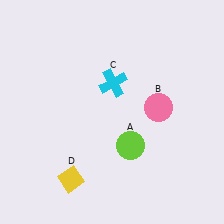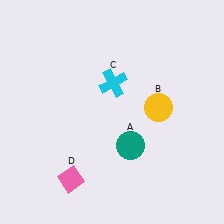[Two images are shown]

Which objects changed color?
A changed from lime to teal. B changed from pink to yellow. D changed from yellow to pink.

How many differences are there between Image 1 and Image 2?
There are 3 differences between the two images.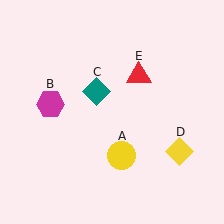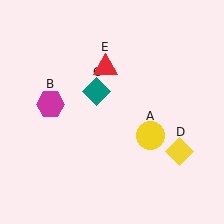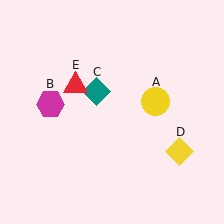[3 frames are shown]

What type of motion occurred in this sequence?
The yellow circle (object A), red triangle (object E) rotated counterclockwise around the center of the scene.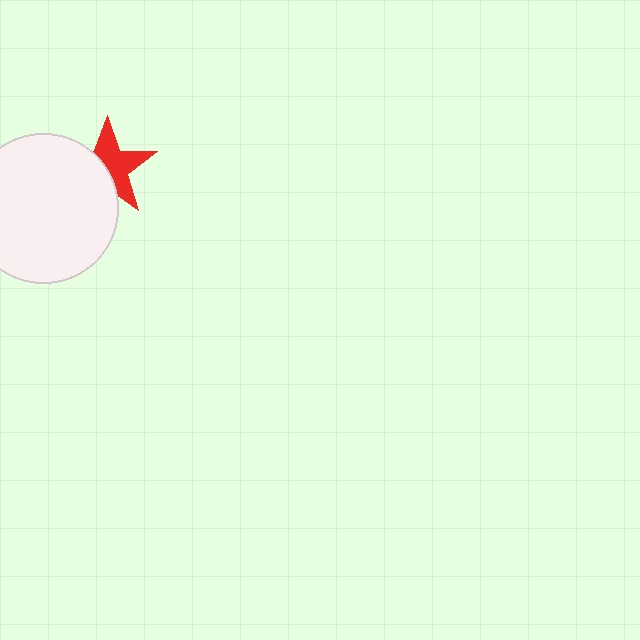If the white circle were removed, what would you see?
You would see the complete red star.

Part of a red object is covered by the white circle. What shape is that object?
It is a star.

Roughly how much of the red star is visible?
About half of it is visible (roughly 57%).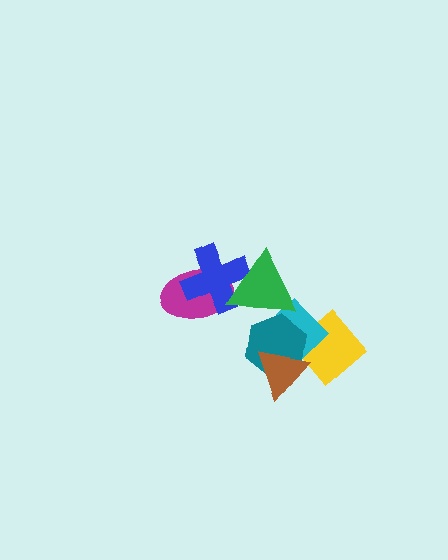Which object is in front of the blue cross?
The green triangle is in front of the blue cross.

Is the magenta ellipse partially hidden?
Yes, it is partially covered by another shape.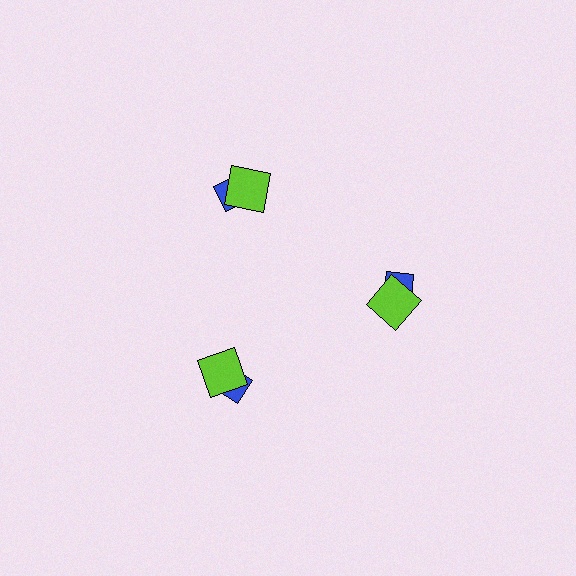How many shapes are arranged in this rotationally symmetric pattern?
There are 6 shapes, arranged in 3 groups of 2.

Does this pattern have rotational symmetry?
Yes, this pattern has 3-fold rotational symmetry. It looks the same after rotating 120 degrees around the center.